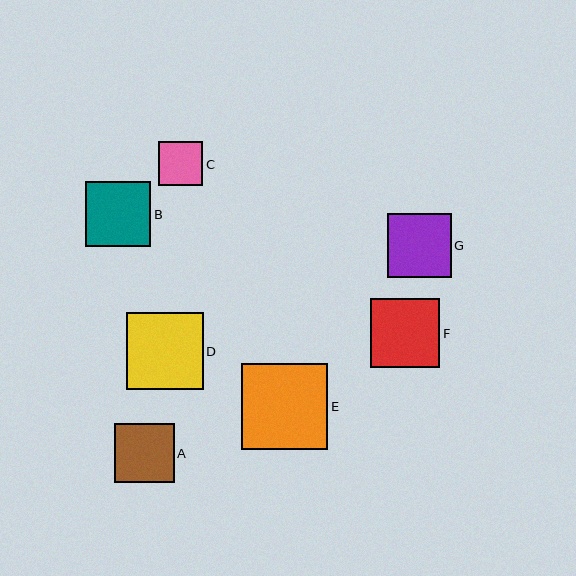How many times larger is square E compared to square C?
Square E is approximately 1.9 times the size of square C.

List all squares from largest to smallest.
From largest to smallest: E, D, F, B, G, A, C.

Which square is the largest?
Square E is the largest with a size of approximately 86 pixels.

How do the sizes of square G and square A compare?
Square G and square A are approximately the same size.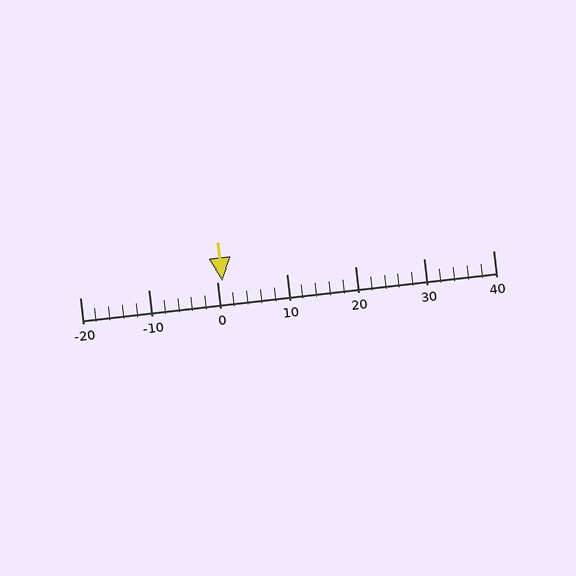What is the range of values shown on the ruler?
The ruler shows values from -20 to 40.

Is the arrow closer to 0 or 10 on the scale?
The arrow is closer to 0.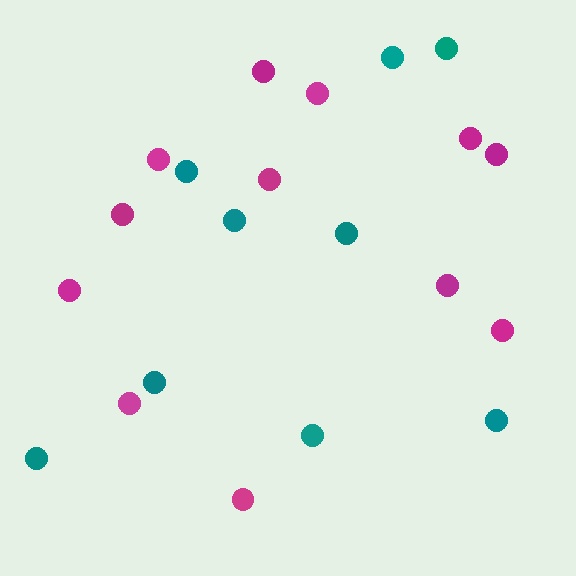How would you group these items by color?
There are 2 groups: one group of teal circles (9) and one group of magenta circles (12).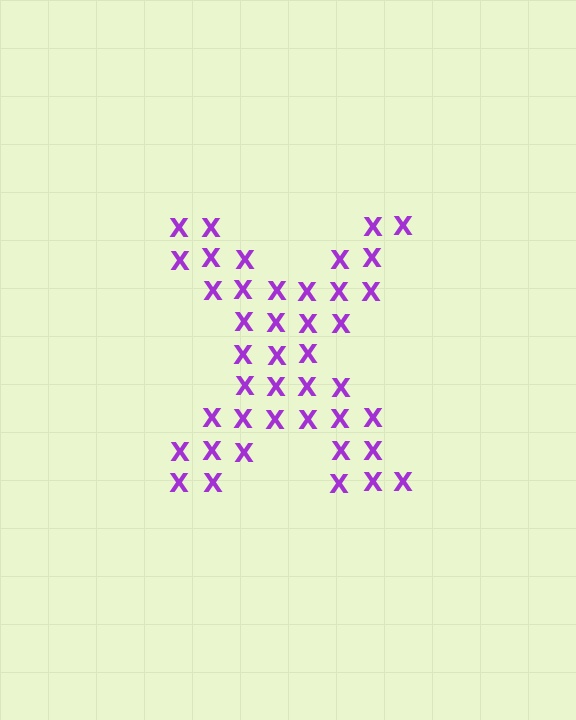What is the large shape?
The large shape is the letter X.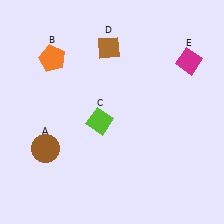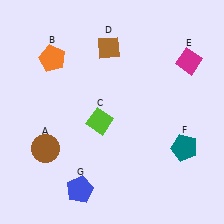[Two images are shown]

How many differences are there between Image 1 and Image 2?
There are 2 differences between the two images.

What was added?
A teal pentagon (F), a blue pentagon (G) were added in Image 2.